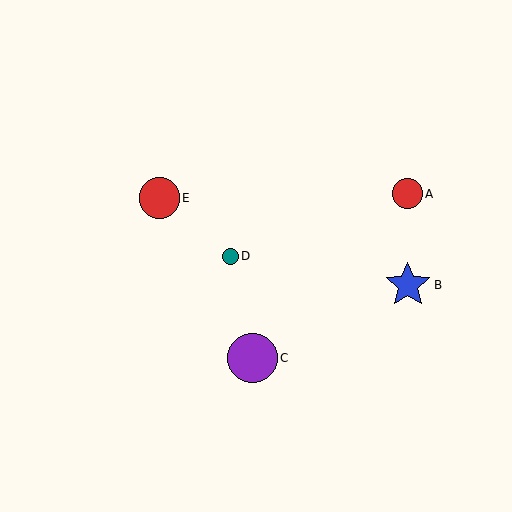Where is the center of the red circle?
The center of the red circle is at (159, 198).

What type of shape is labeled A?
Shape A is a red circle.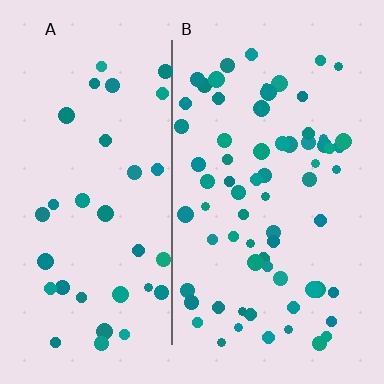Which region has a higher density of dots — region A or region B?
B (the right).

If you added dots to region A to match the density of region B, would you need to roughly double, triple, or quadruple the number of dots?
Approximately double.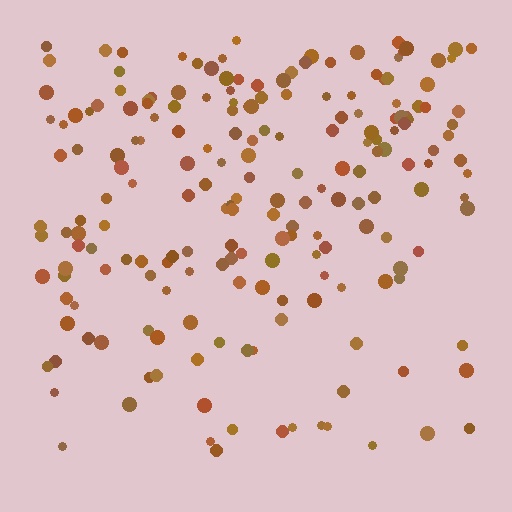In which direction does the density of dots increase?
From bottom to top, with the top side densest.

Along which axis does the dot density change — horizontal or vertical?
Vertical.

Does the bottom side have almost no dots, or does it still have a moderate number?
Still a moderate number, just noticeably fewer than the top.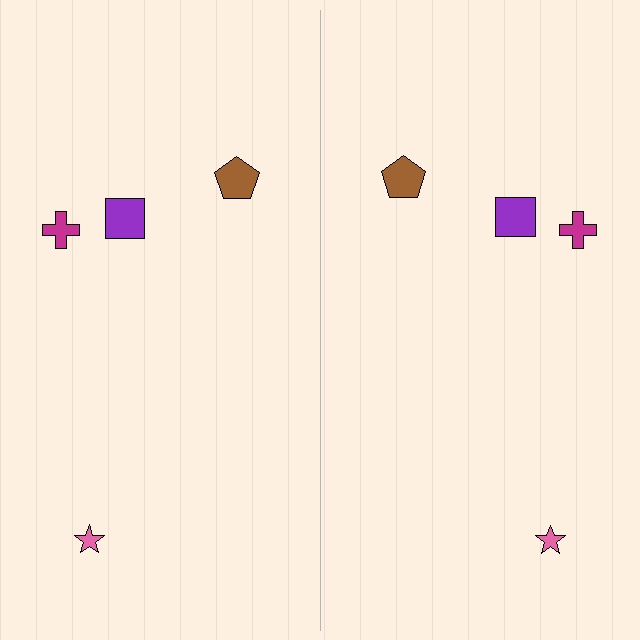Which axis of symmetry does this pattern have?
The pattern has a vertical axis of symmetry running through the center of the image.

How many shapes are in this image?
There are 8 shapes in this image.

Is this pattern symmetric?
Yes, this pattern has bilateral (reflection) symmetry.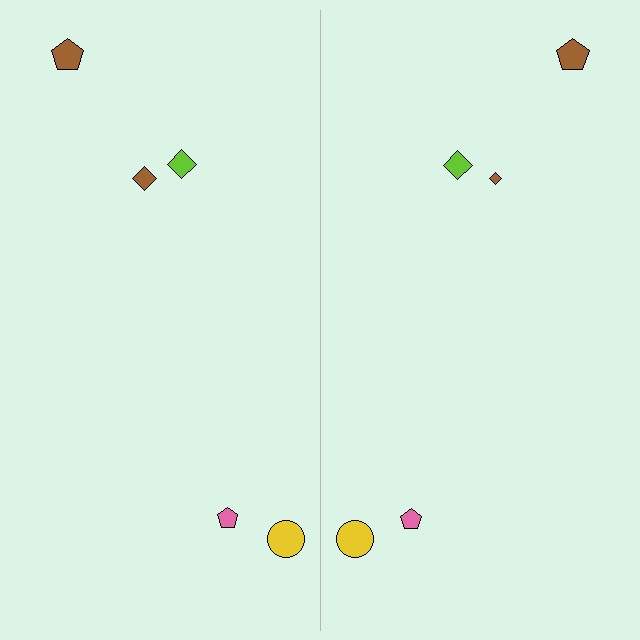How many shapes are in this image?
There are 10 shapes in this image.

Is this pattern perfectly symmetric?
No, the pattern is not perfectly symmetric. The brown diamond on the right side has a different size than its mirror counterpart.